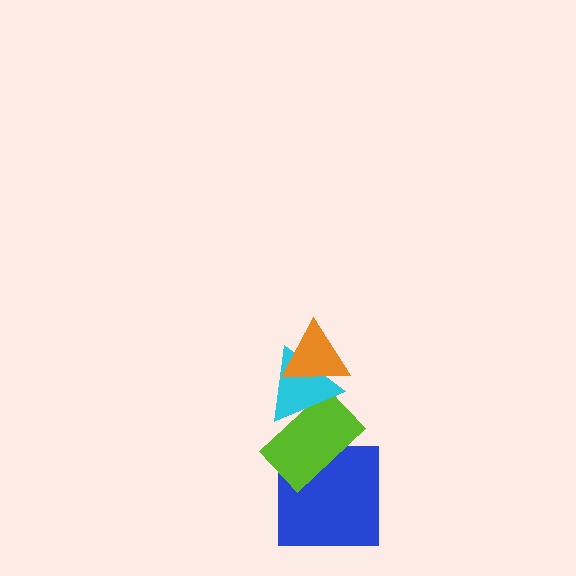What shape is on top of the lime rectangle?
The cyan triangle is on top of the lime rectangle.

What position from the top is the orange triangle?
The orange triangle is 1st from the top.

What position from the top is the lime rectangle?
The lime rectangle is 3rd from the top.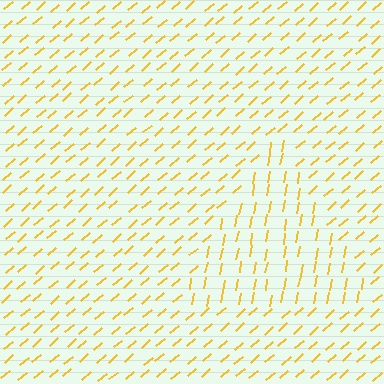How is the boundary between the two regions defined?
The boundary is defined purely by a change in line orientation (approximately 39 degrees difference). All lines are the same color and thickness.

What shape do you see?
I see a triangle.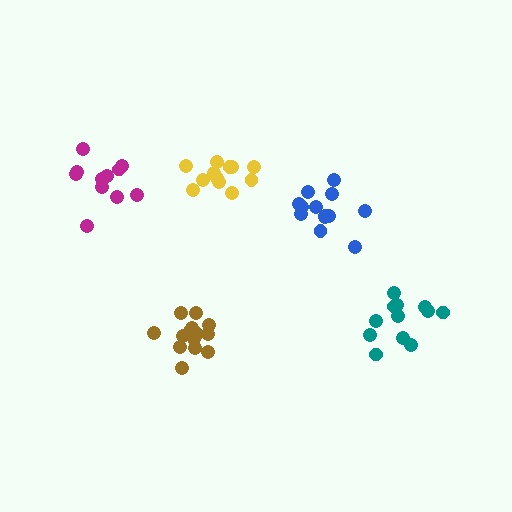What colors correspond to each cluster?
The clusters are colored: blue, magenta, teal, brown, yellow.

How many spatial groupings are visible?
There are 5 spatial groupings.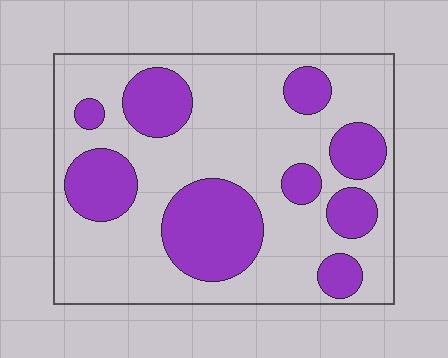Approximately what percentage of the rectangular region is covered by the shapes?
Approximately 30%.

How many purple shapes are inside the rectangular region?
9.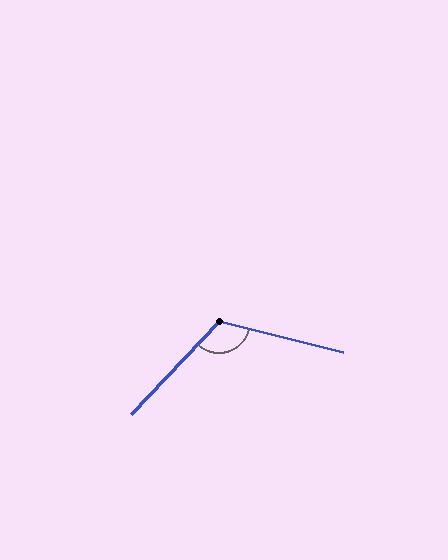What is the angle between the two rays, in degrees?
Approximately 120 degrees.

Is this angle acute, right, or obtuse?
It is obtuse.